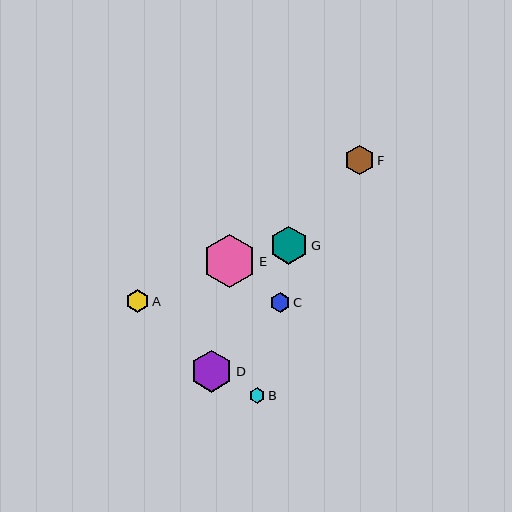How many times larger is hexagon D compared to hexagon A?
Hexagon D is approximately 1.8 times the size of hexagon A.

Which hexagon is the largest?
Hexagon E is the largest with a size of approximately 54 pixels.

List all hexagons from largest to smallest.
From largest to smallest: E, D, G, F, A, C, B.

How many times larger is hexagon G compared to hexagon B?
Hexagon G is approximately 2.4 times the size of hexagon B.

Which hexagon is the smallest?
Hexagon B is the smallest with a size of approximately 16 pixels.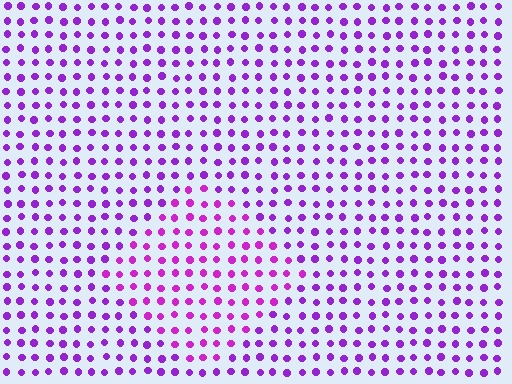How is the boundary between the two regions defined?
The boundary is defined purely by a slight shift in hue (about 22 degrees). Spacing, size, and orientation are identical on both sides.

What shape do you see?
I see a diamond.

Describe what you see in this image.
The image is filled with small purple elements in a uniform arrangement. A diamond-shaped region is visible where the elements are tinted to a slightly different hue, forming a subtle color boundary.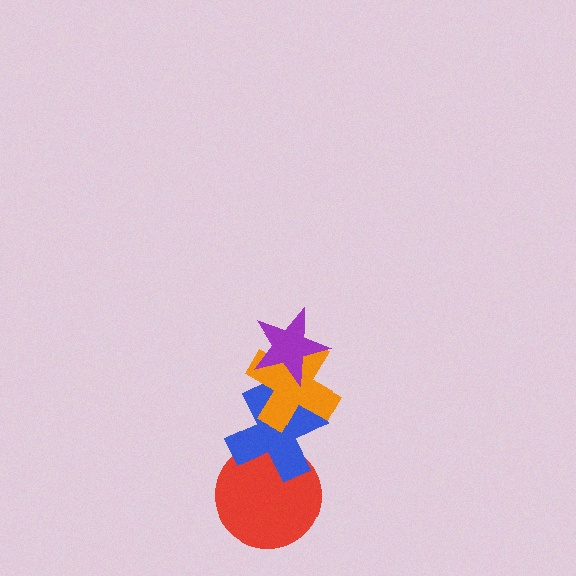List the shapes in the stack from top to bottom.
From top to bottom: the purple star, the orange cross, the blue cross, the red circle.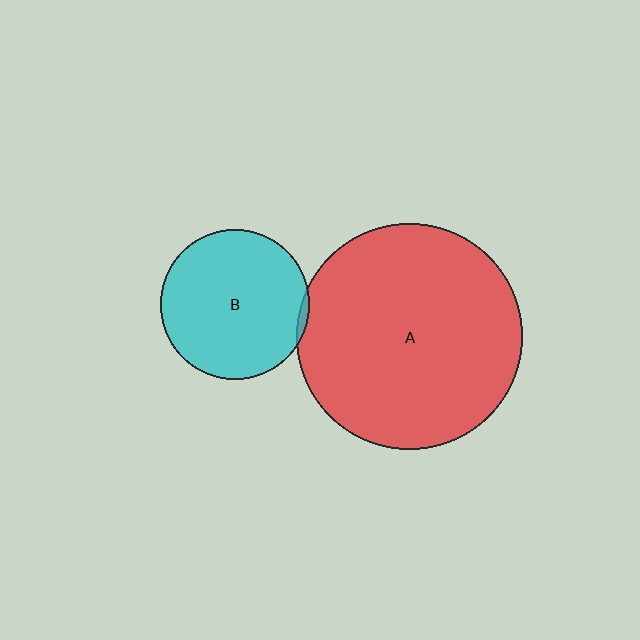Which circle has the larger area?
Circle A (red).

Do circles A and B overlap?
Yes.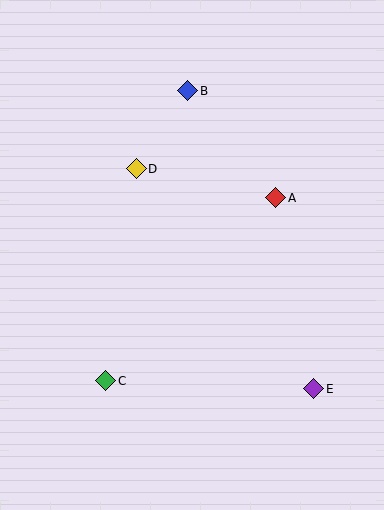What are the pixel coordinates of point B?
Point B is at (188, 91).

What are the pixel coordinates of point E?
Point E is at (313, 389).